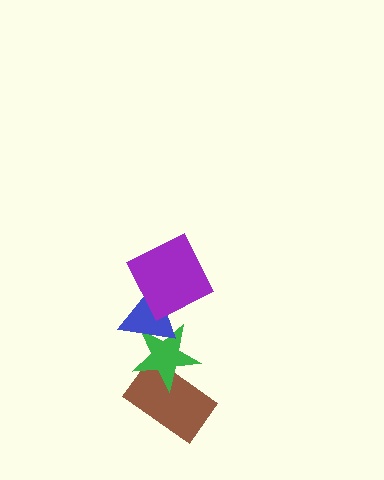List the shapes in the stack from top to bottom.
From top to bottom: the purple square, the blue triangle, the green star, the brown rectangle.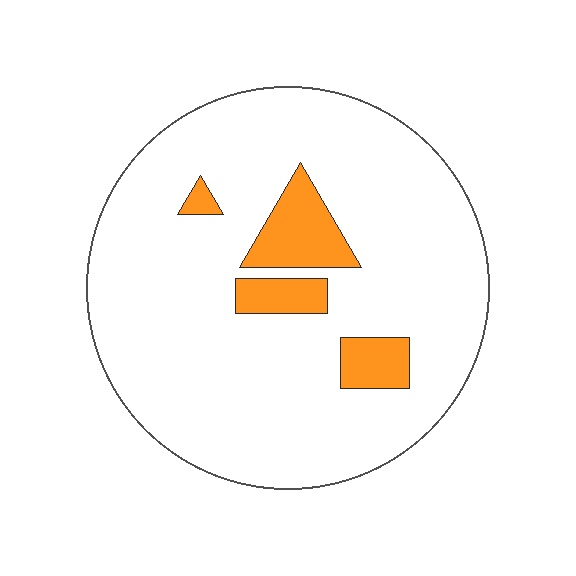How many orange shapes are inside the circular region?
4.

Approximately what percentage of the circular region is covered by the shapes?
Approximately 10%.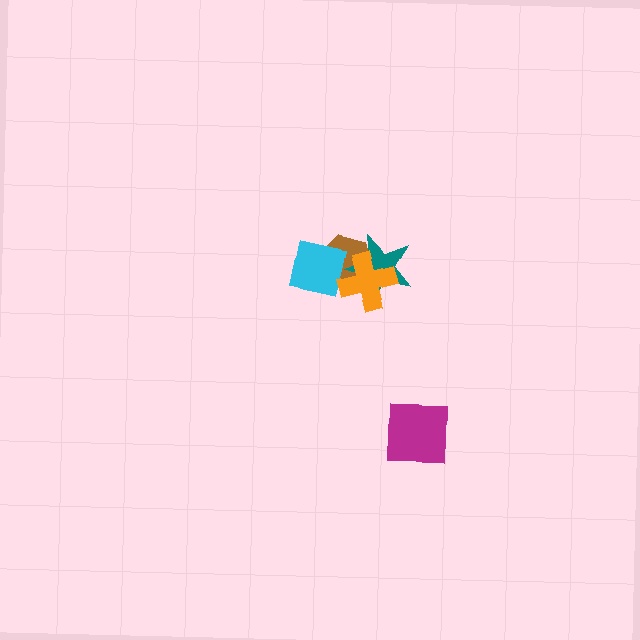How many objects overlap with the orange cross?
3 objects overlap with the orange cross.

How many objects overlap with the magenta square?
0 objects overlap with the magenta square.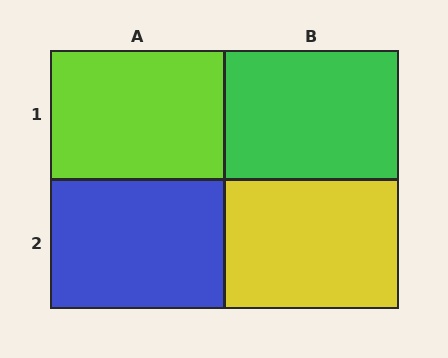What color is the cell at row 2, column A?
Blue.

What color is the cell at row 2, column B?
Yellow.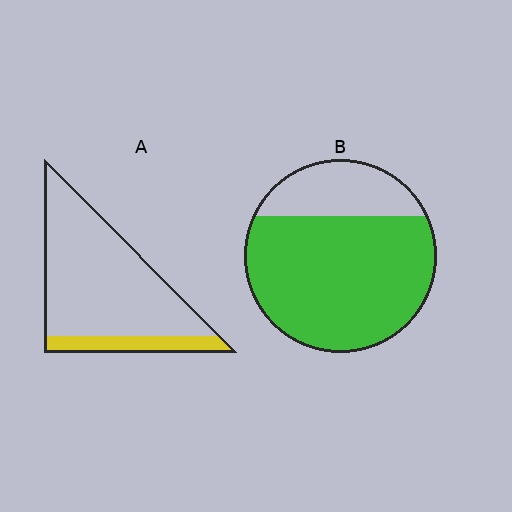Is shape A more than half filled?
No.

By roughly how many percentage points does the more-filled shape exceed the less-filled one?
By roughly 60 percentage points (B over A).